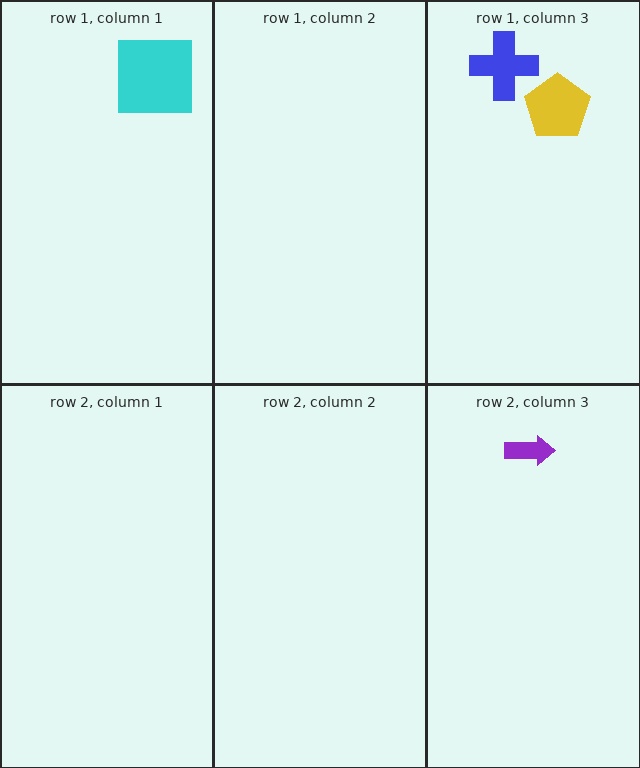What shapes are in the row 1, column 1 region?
The cyan square.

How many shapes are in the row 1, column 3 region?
2.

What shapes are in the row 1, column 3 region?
The blue cross, the yellow pentagon.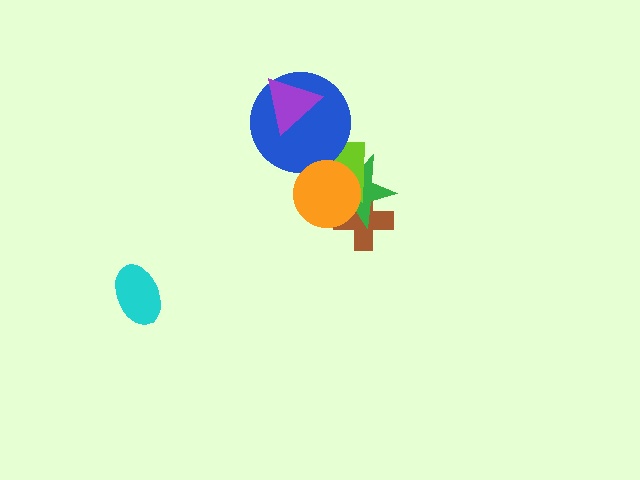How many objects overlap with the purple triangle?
1 object overlaps with the purple triangle.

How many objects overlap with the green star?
3 objects overlap with the green star.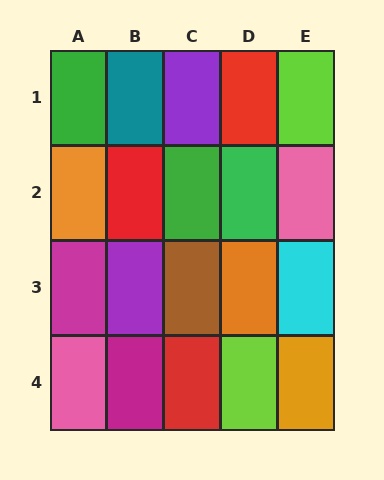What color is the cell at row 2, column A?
Orange.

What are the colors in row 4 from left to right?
Pink, magenta, red, lime, orange.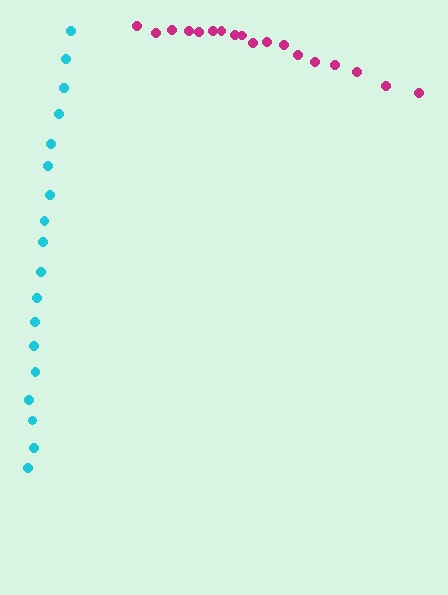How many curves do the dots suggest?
There are 2 distinct paths.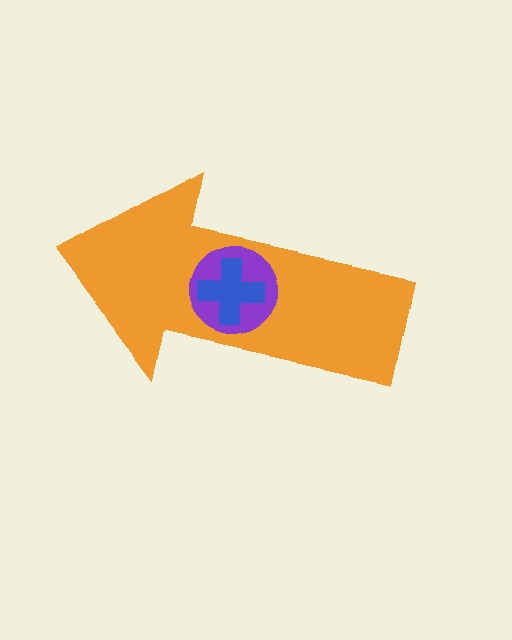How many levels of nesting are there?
3.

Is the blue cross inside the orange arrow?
Yes.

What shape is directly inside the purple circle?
The blue cross.